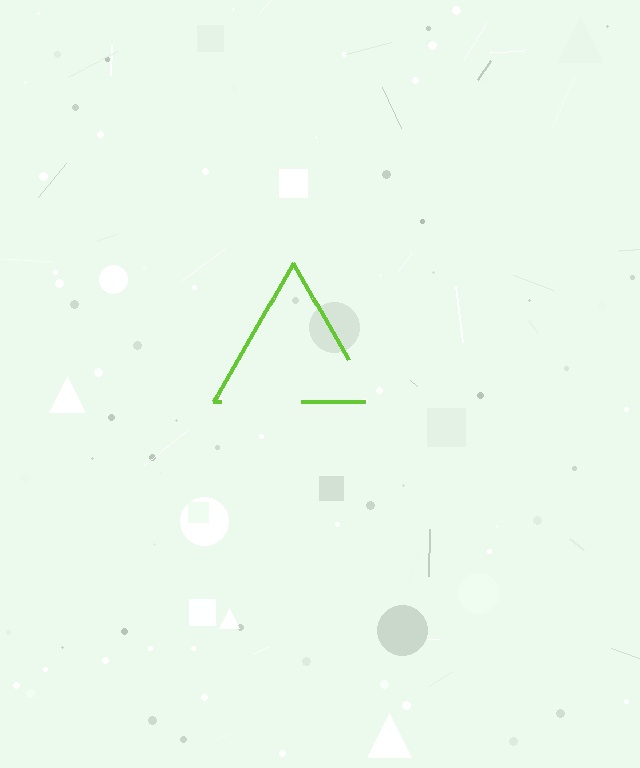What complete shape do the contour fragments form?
The contour fragments form a triangle.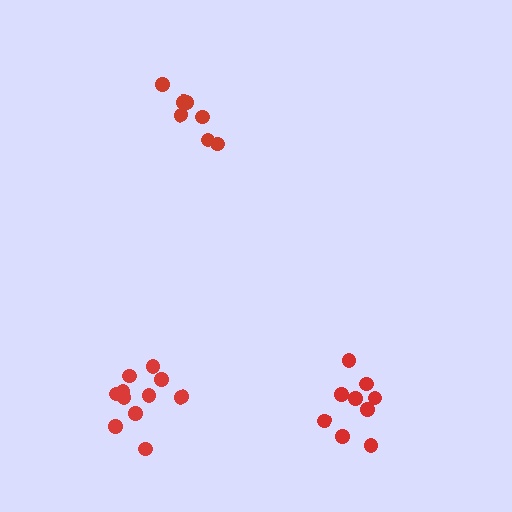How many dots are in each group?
Group 1: 11 dots, Group 2: 10 dots, Group 3: 7 dots (28 total).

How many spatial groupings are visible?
There are 3 spatial groupings.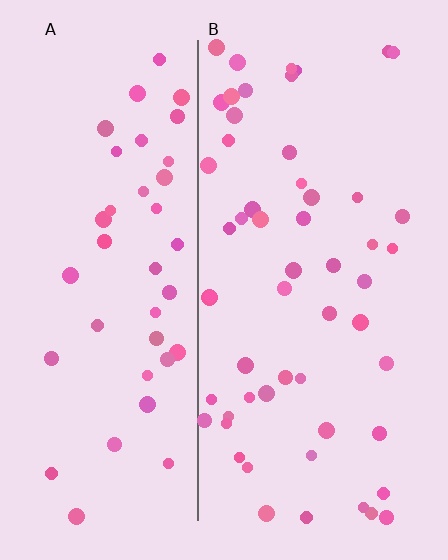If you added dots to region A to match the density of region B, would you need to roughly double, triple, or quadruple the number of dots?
Approximately double.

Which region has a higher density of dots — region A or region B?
B (the right).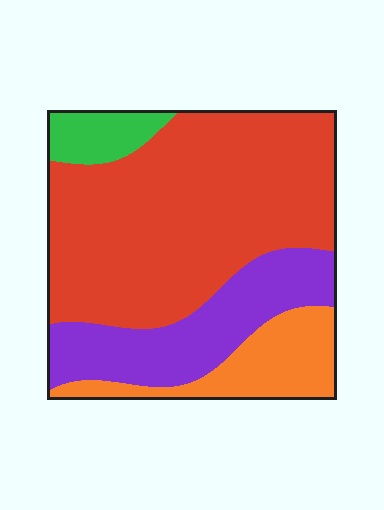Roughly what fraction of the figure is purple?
Purple covers around 20% of the figure.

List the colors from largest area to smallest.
From largest to smallest: red, purple, orange, green.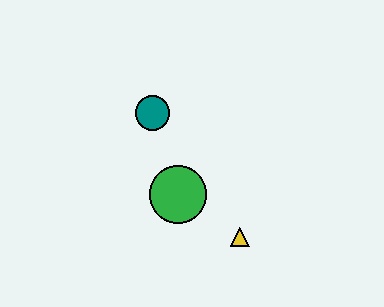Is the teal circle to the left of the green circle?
Yes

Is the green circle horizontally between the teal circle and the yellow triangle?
Yes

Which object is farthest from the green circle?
The teal circle is farthest from the green circle.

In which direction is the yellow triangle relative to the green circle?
The yellow triangle is to the right of the green circle.